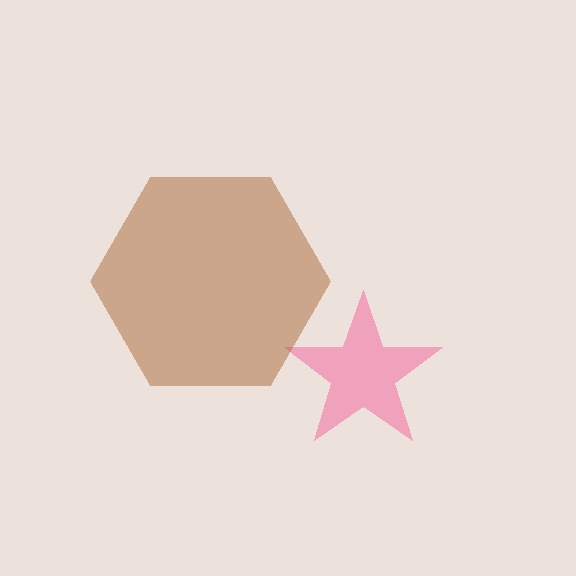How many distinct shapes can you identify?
There are 2 distinct shapes: a pink star, a brown hexagon.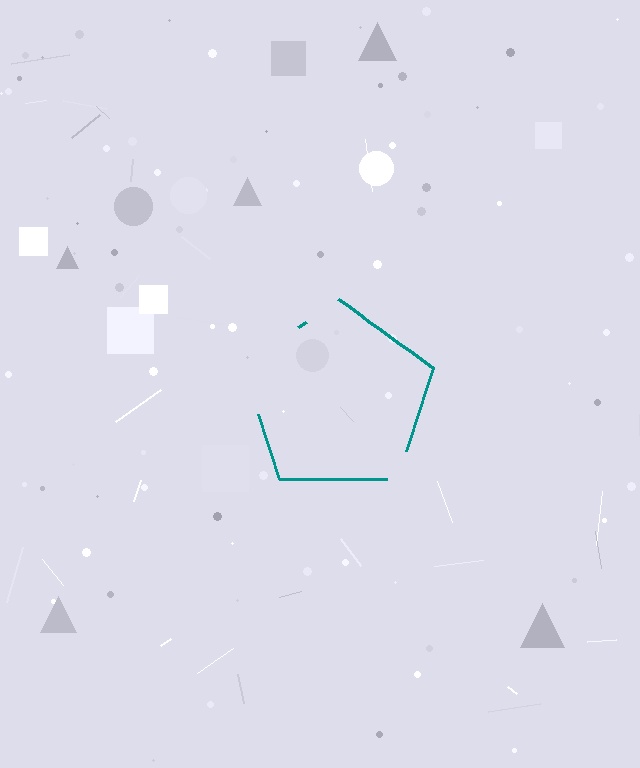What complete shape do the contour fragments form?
The contour fragments form a pentagon.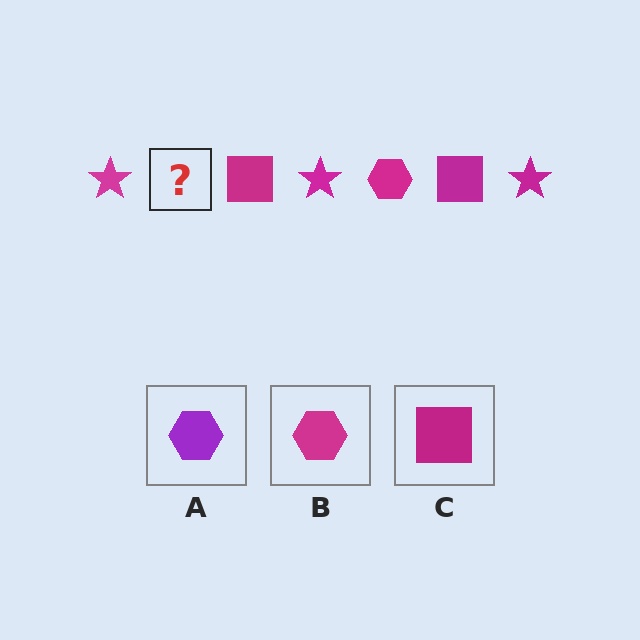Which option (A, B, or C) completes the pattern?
B.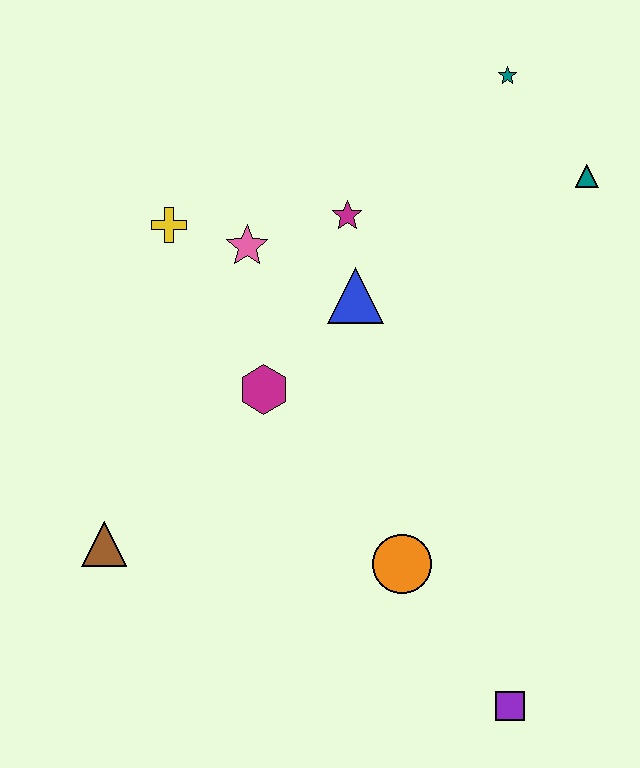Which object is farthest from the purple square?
The teal star is farthest from the purple square.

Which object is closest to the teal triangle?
The teal star is closest to the teal triangle.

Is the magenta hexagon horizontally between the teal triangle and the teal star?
No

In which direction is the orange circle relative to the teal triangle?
The orange circle is below the teal triangle.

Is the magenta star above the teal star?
No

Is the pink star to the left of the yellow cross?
No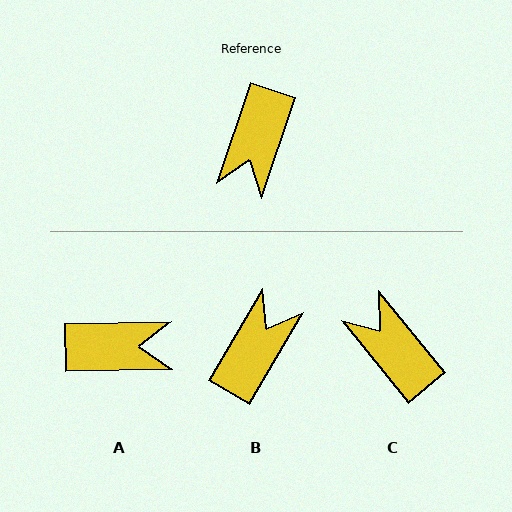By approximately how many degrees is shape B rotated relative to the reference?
Approximately 168 degrees counter-clockwise.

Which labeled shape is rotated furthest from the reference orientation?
B, about 168 degrees away.